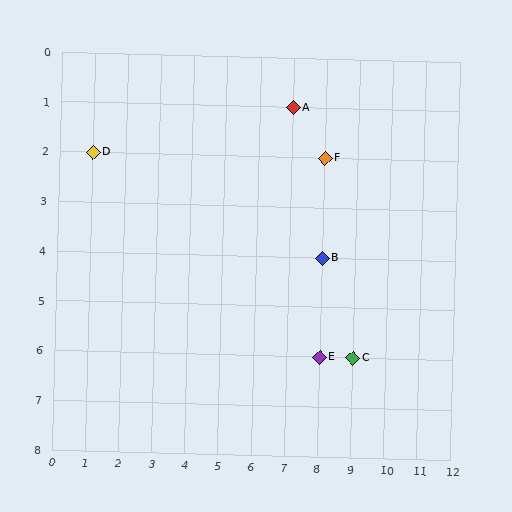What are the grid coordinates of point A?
Point A is at grid coordinates (7, 1).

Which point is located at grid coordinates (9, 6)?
Point C is at (9, 6).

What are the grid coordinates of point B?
Point B is at grid coordinates (8, 4).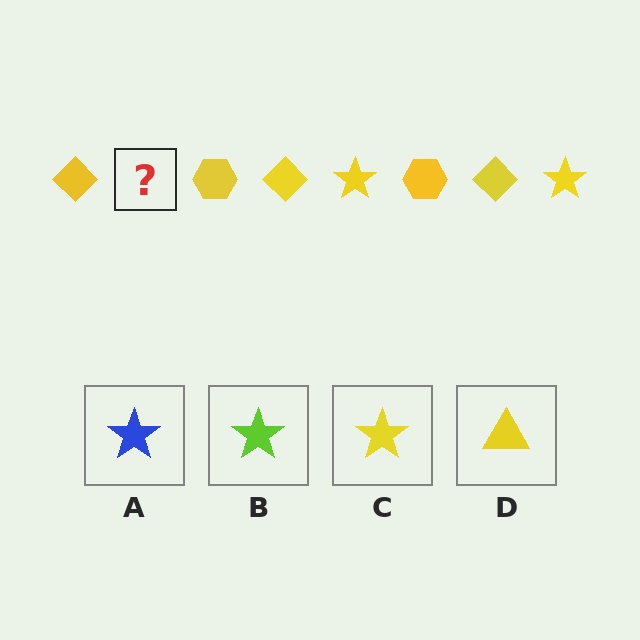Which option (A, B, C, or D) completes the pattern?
C.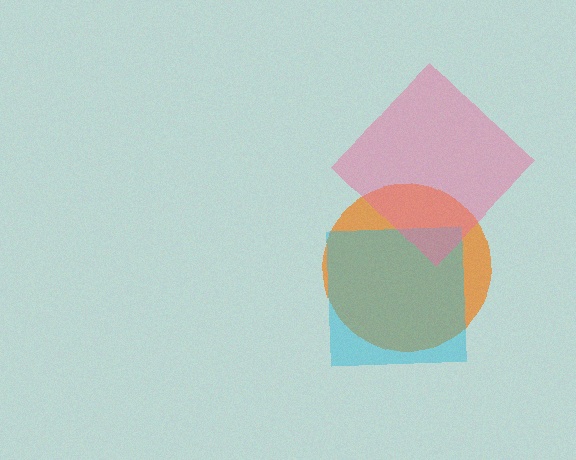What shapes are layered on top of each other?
The layered shapes are: an orange circle, a cyan square, a pink diamond.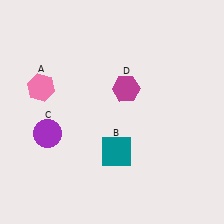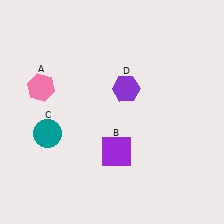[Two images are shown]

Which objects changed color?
B changed from teal to purple. C changed from purple to teal. D changed from magenta to purple.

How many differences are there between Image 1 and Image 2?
There are 3 differences between the two images.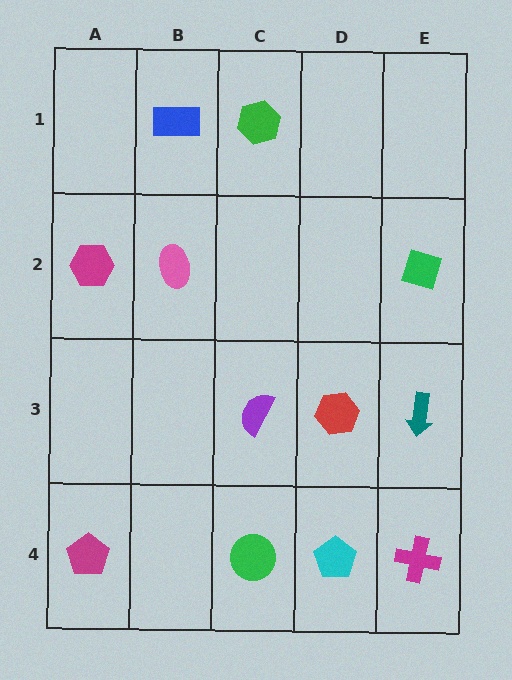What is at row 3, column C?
A purple semicircle.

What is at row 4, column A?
A magenta pentagon.